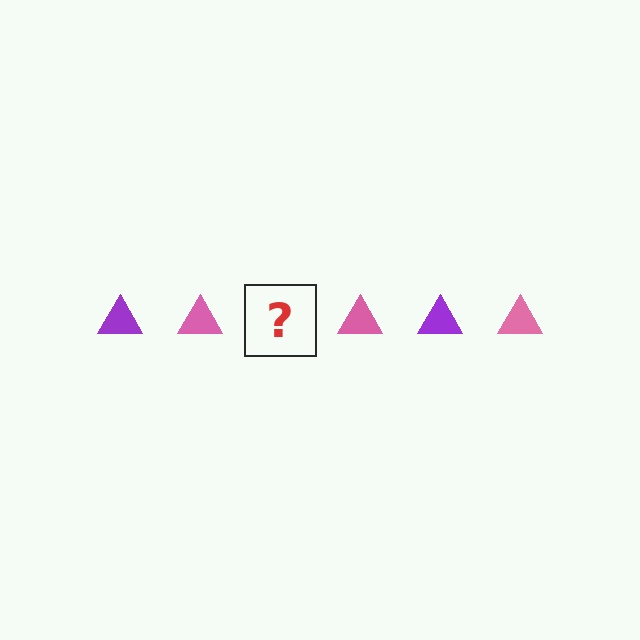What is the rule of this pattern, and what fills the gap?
The rule is that the pattern cycles through purple, pink triangles. The gap should be filled with a purple triangle.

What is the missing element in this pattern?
The missing element is a purple triangle.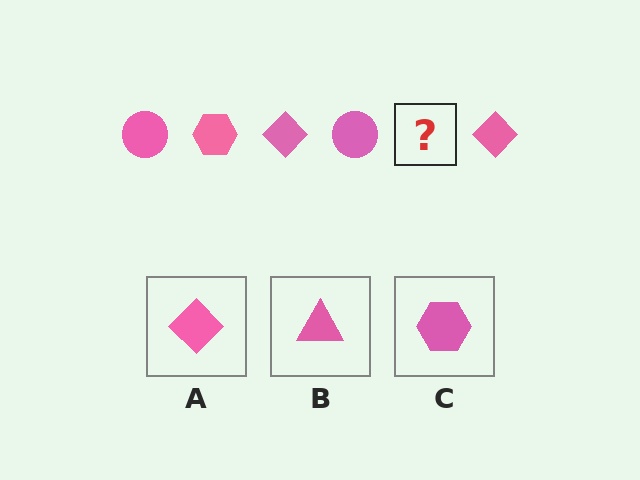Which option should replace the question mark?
Option C.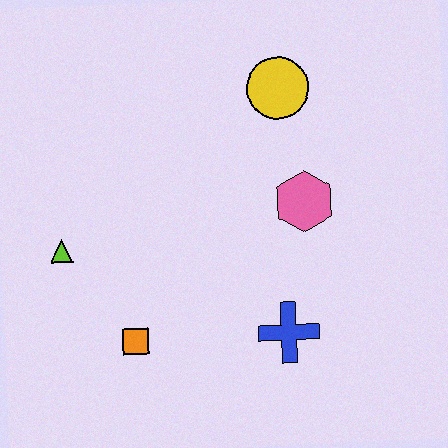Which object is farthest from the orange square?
The yellow circle is farthest from the orange square.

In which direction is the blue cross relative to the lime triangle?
The blue cross is to the right of the lime triangle.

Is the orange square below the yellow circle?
Yes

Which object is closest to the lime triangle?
The orange square is closest to the lime triangle.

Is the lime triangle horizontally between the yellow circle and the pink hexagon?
No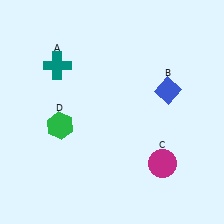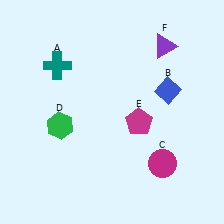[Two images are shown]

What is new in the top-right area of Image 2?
A purple triangle (F) was added in the top-right area of Image 2.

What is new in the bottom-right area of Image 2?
A magenta pentagon (E) was added in the bottom-right area of Image 2.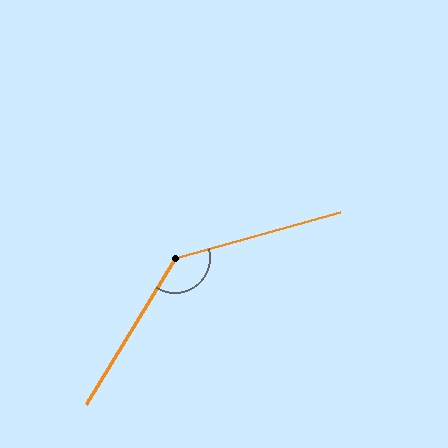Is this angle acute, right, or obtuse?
It is obtuse.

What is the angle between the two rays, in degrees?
Approximately 137 degrees.